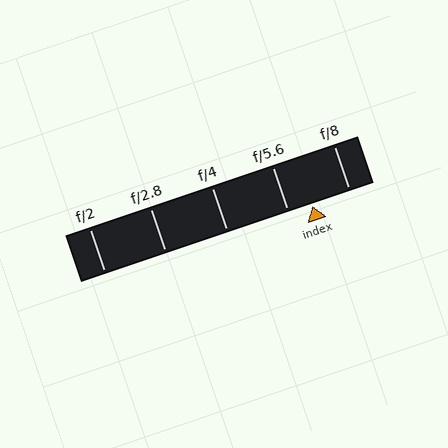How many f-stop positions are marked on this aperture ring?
There are 5 f-stop positions marked.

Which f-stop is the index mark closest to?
The index mark is closest to f/5.6.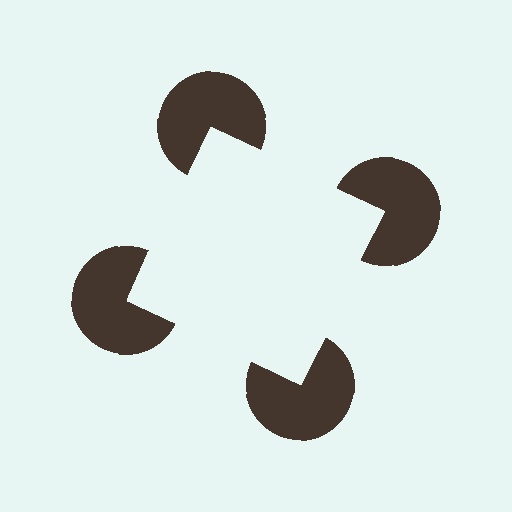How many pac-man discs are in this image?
There are 4 — one at each vertex of the illusory square.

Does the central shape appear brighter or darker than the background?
It typically appears slightly brighter than the background, even though no actual brightness change is drawn.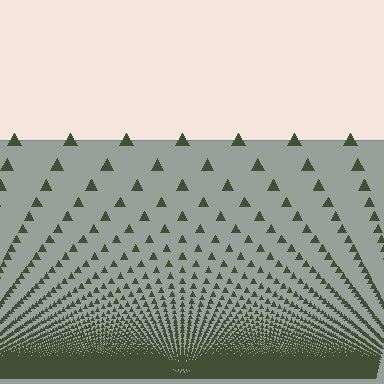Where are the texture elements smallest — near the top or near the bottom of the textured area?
Near the bottom.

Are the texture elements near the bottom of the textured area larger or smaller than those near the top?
Smaller. The gradient is inverted — elements near the bottom are smaller and denser.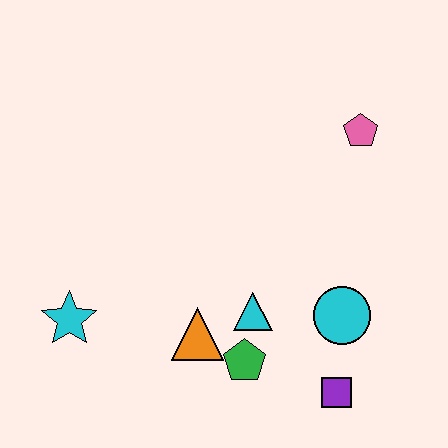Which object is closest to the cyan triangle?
The green pentagon is closest to the cyan triangle.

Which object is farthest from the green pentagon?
The pink pentagon is farthest from the green pentagon.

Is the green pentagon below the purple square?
No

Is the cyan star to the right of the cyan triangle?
No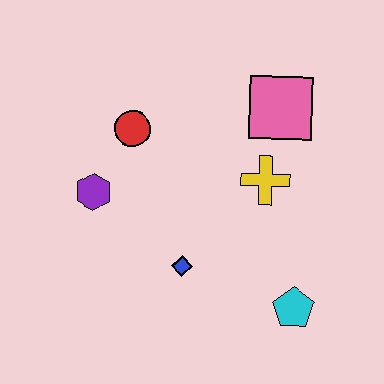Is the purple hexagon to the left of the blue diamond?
Yes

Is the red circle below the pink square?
Yes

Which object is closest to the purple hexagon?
The red circle is closest to the purple hexagon.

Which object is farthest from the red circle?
The cyan pentagon is farthest from the red circle.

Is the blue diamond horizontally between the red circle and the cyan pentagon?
Yes